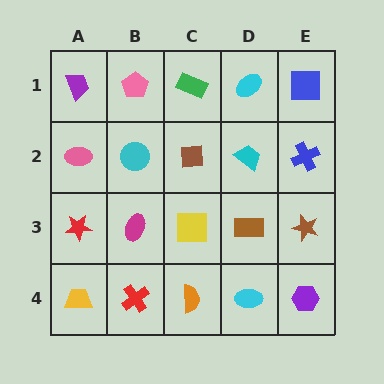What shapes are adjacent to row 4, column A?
A red star (row 3, column A), a red cross (row 4, column B).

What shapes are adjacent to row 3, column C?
A brown square (row 2, column C), an orange semicircle (row 4, column C), a magenta ellipse (row 3, column B), a brown rectangle (row 3, column D).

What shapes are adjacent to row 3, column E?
A blue cross (row 2, column E), a purple hexagon (row 4, column E), a brown rectangle (row 3, column D).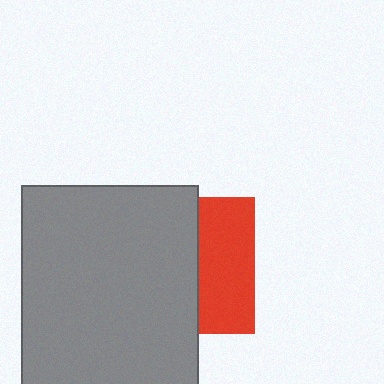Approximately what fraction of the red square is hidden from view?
Roughly 59% of the red square is hidden behind the gray rectangle.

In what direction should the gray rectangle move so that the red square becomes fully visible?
The gray rectangle should move left. That is the shortest direction to clear the overlap and leave the red square fully visible.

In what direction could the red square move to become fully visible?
The red square could move right. That would shift it out from behind the gray rectangle entirely.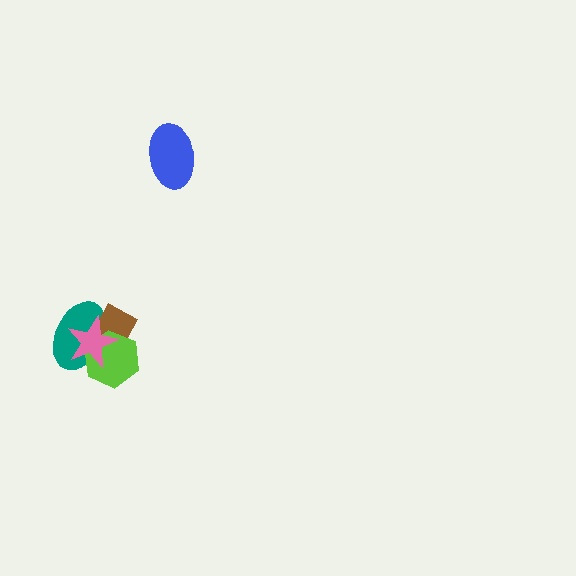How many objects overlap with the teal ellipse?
3 objects overlap with the teal ellipse.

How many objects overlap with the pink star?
3 objects overlap with the pink star.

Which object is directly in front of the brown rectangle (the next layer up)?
The lime hexagon is directly in front of the brown rectangle.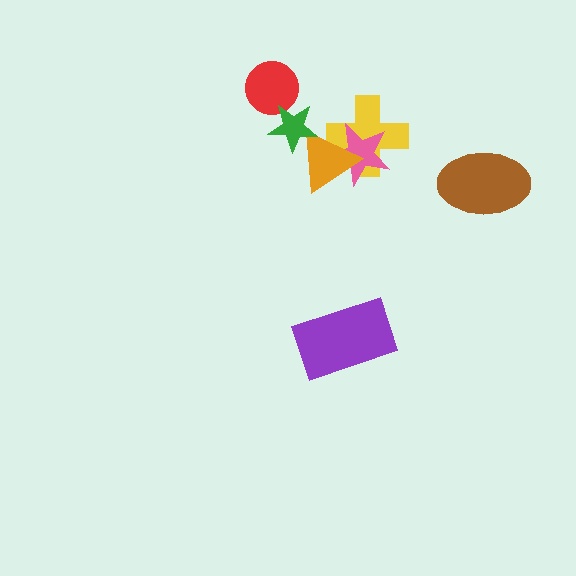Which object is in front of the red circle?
The green star is in front of the red circle.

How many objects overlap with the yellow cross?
2 objects overlap with the yellow cross.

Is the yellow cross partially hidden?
Yes, it is partially covered by another shape.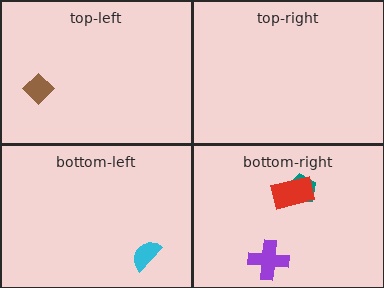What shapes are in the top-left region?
The brown diamond.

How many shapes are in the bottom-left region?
1.